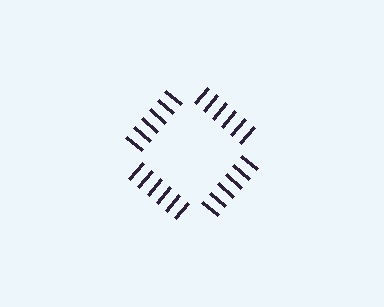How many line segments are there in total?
24 — 6 along each of the 4 edges.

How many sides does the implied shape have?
4 sides — the line-ends trace a square.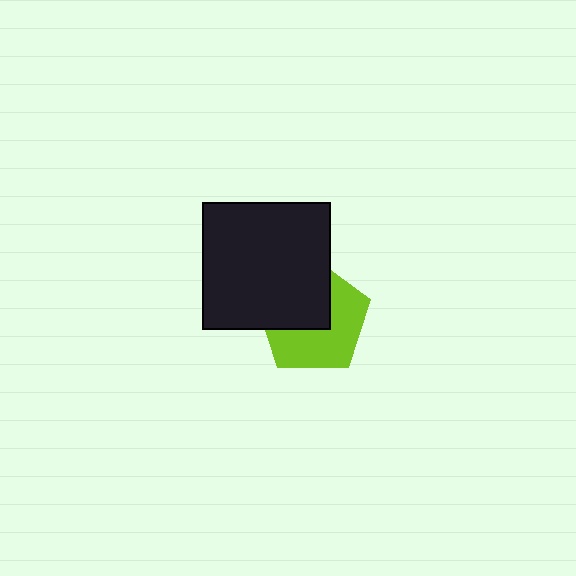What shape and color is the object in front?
The object in front is a black square.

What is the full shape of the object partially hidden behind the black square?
The partially hidden object is a lime pentagon.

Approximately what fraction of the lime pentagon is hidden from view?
Roughly 46% of the lime pentagon is hidden behind the black square.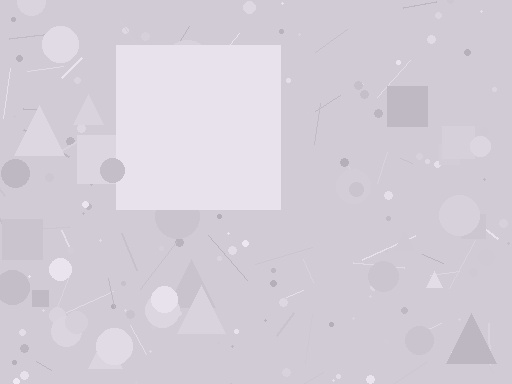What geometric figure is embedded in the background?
A square is embedded in the background.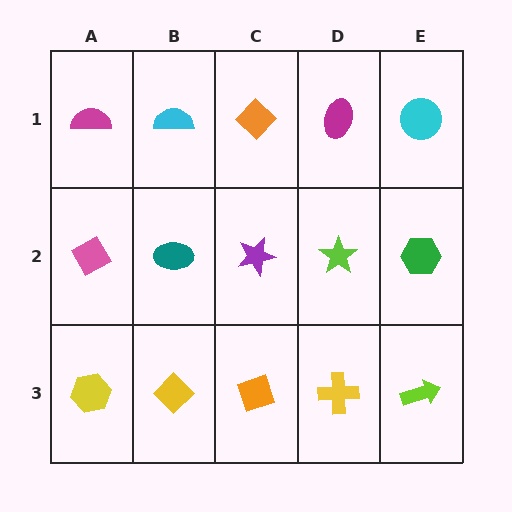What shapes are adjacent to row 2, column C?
An orange diamond (row 1, column C), an orange diamond (row 3, column C), a teal ellipse (row 2, column B), a lime star (row 2, column D).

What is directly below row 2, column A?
A yellow hexagon.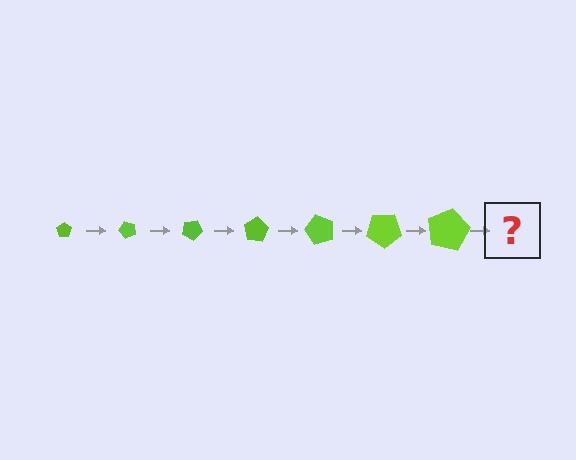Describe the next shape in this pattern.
It should be a pentagon, larger than the previous one and rotated 350 degrees from the start.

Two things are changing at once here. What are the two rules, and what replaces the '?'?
The two rules are that the pentagon grows larger each step and it rotates 50 degrees each step. The '?' should be a pentagon, larger than the previous one and rotated 350 degrees from the start.